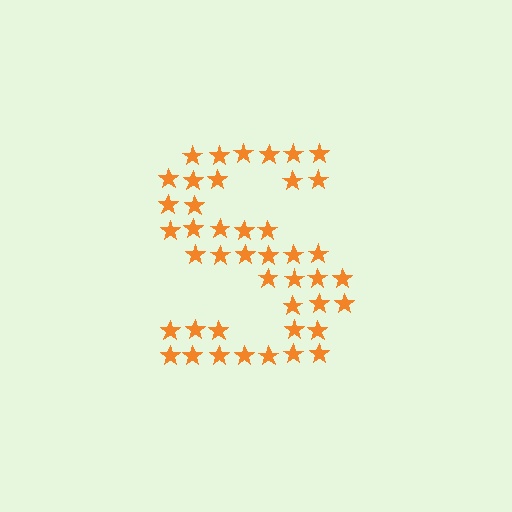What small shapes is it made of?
It is made of small stars.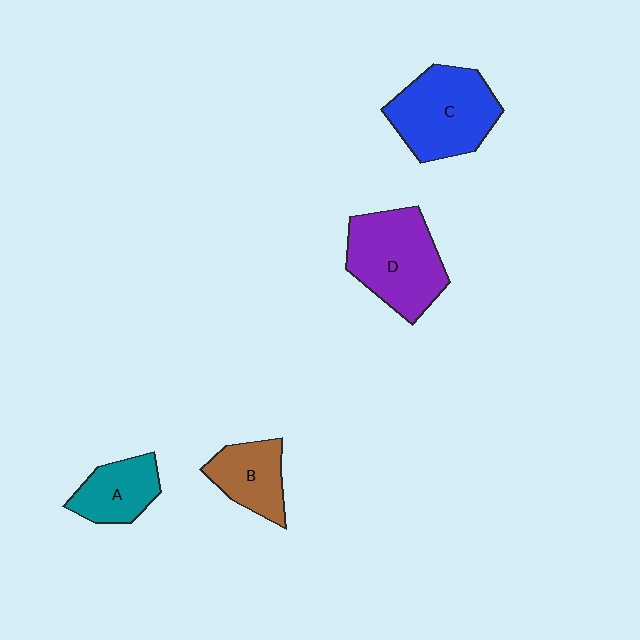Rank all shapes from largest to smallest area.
From largest to smallest: D (purple), C (blue), B (brown), A (teal).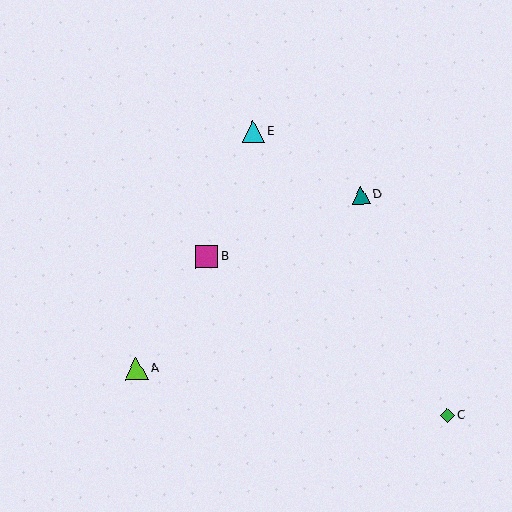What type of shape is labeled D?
Shape D is a teal triangle.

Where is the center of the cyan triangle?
The center of the cyan triangle is at (253, 132).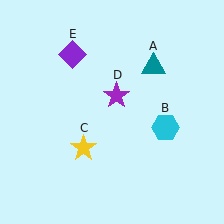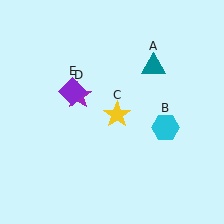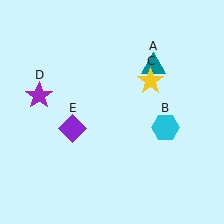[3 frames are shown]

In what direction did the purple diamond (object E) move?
The purple diamond (object E) moved down.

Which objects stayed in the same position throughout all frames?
Teal triangle (object A) and cyan hexagon (object B) remained stationary.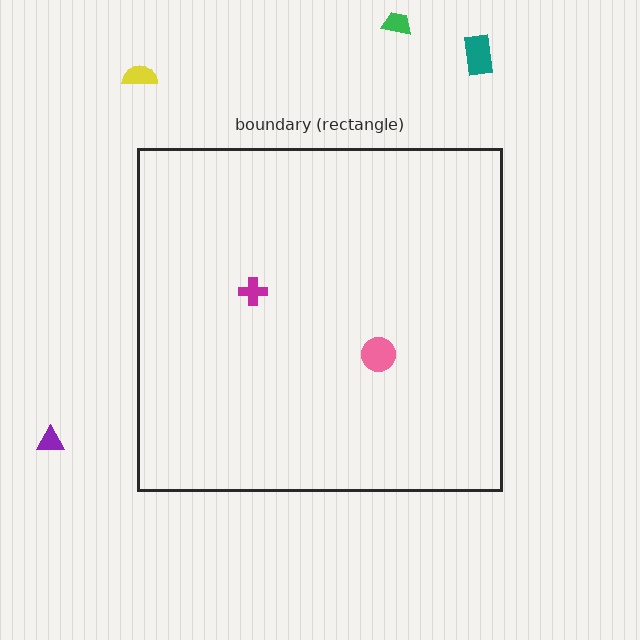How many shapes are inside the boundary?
2 inside, 4 outside.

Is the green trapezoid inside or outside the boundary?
Outside.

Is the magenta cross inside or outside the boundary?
Inside.